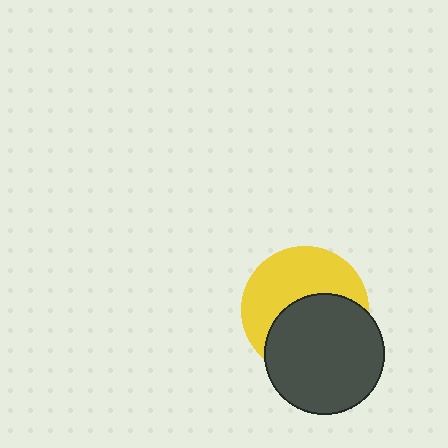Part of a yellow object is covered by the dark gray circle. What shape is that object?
It is a circle.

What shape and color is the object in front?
The object in front is a dark gray circle.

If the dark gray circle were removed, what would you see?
You would see the complete yellow circle.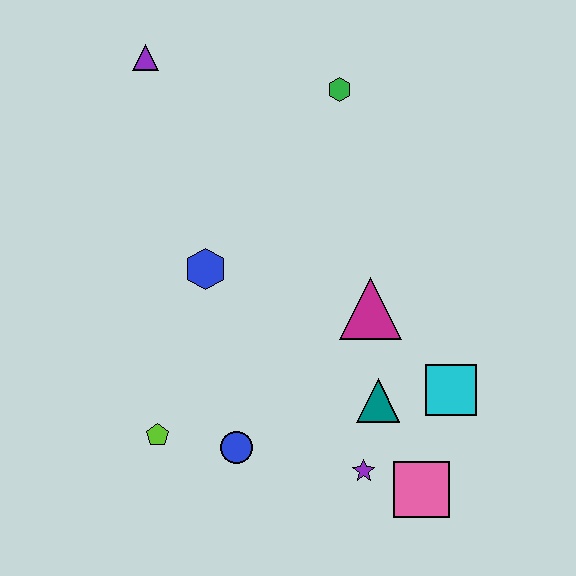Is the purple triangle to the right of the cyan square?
No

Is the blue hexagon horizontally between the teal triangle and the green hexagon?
No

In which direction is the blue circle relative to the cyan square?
The blue circle is to the left of the cyan square.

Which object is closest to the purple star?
The pink square is closest to the purple star.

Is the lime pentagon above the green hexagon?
No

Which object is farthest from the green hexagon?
The pink square is farthest from the green hexagon.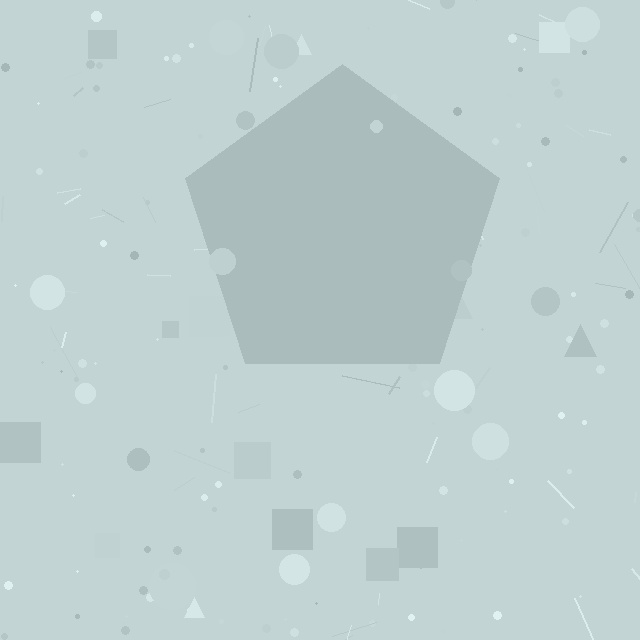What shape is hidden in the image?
A pentagon is hidden in the image.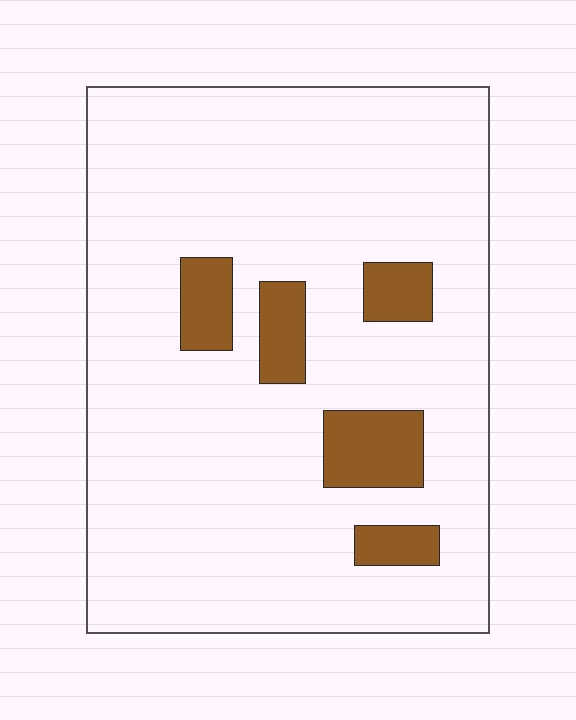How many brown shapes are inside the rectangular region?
5.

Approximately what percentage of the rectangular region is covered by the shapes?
Approximately 10%.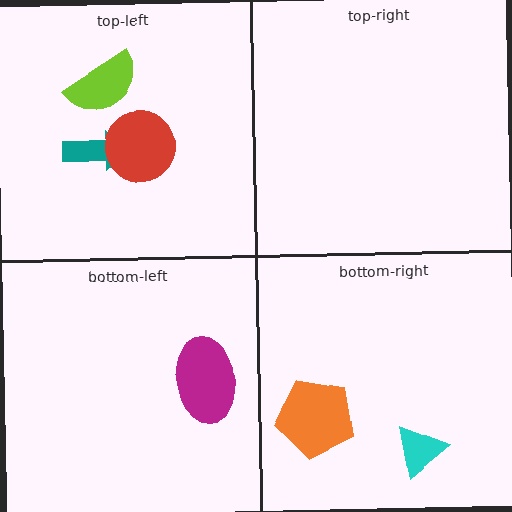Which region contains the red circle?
The top-left region.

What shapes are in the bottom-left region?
The magenta ellipse.